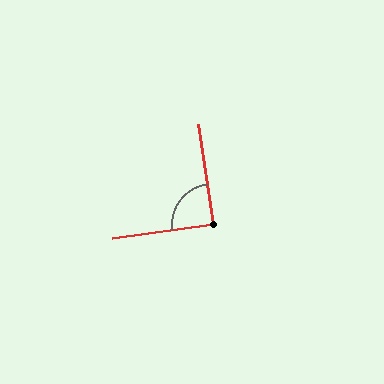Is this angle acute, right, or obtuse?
It is approximately a right angle.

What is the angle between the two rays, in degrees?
Approximately 90 degrees.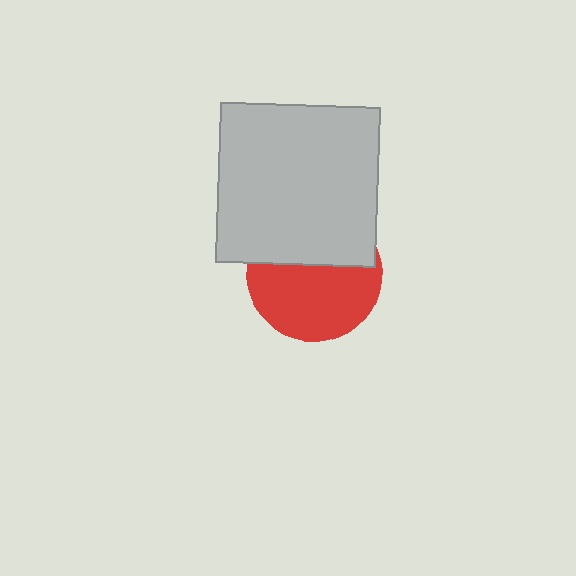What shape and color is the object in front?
The object in front is a light gray square.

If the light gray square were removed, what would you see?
You would see the complete red circle.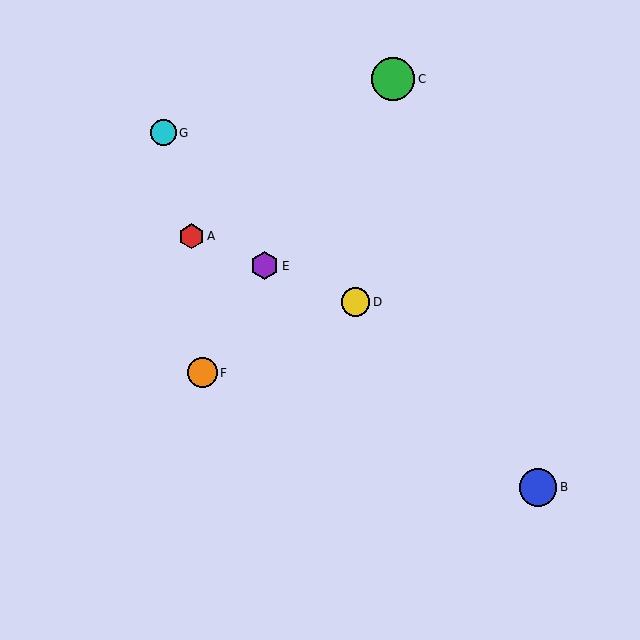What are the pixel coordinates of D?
Object D is at (355, 302).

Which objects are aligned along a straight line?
Objects A, D, E are aligned along a straight line.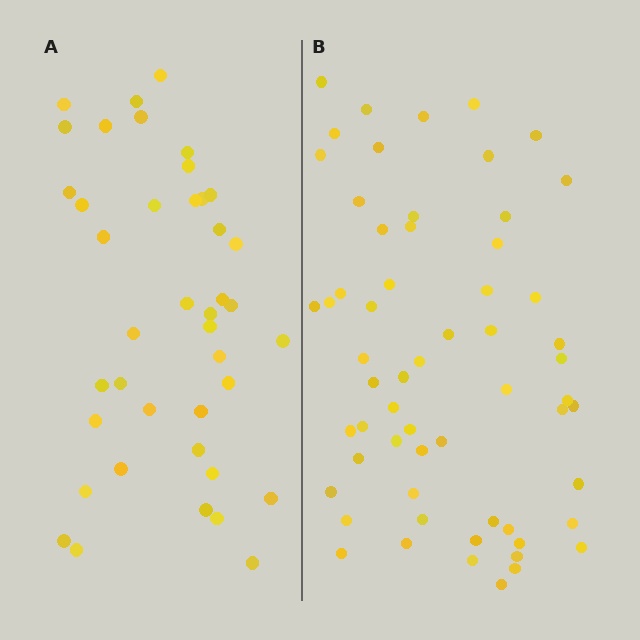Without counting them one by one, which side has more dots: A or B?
Region B (the right region) has more dots.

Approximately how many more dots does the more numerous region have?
Region B has approximately 20 more dots than region A.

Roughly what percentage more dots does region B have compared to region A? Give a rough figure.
About 45% more.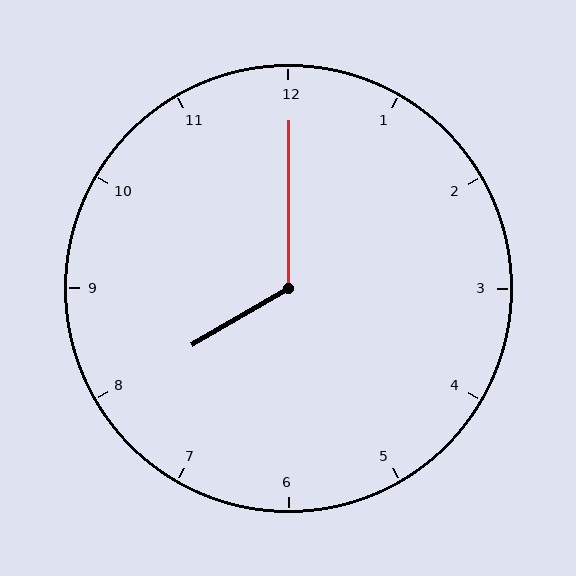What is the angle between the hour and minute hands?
Approximately 120 degrees.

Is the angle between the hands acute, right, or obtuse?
It is obtuse.